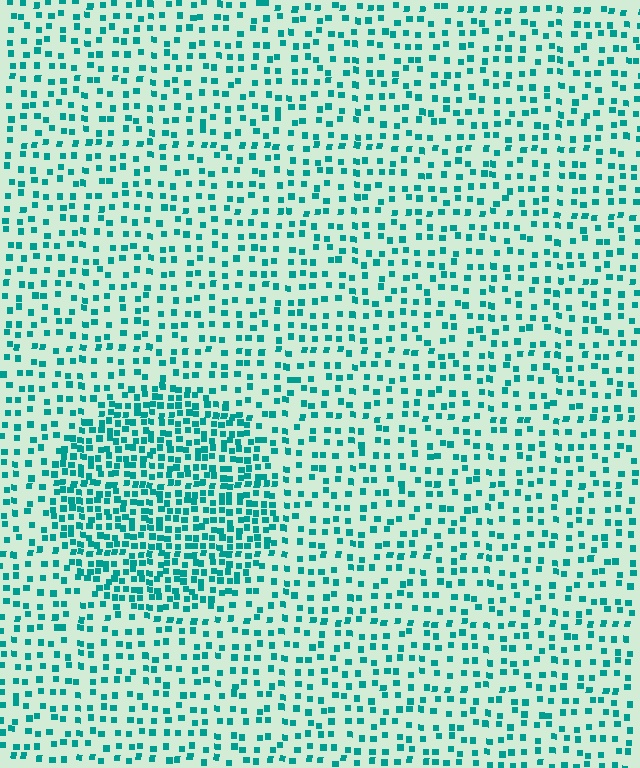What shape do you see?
I see a circle.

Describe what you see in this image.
The image contains small teal elements arranged at two different densities. A circle-shaped region is visible where the elements are more densely packed than the surrounding area.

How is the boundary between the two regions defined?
The boundary is defined by a change in element density (approximately 2.1x ratio). All elements are the same color, size, and shape.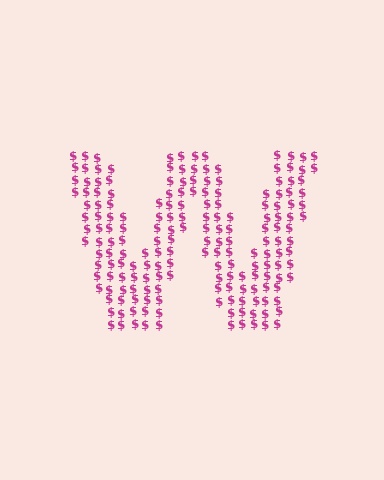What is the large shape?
The large shape is the letter W.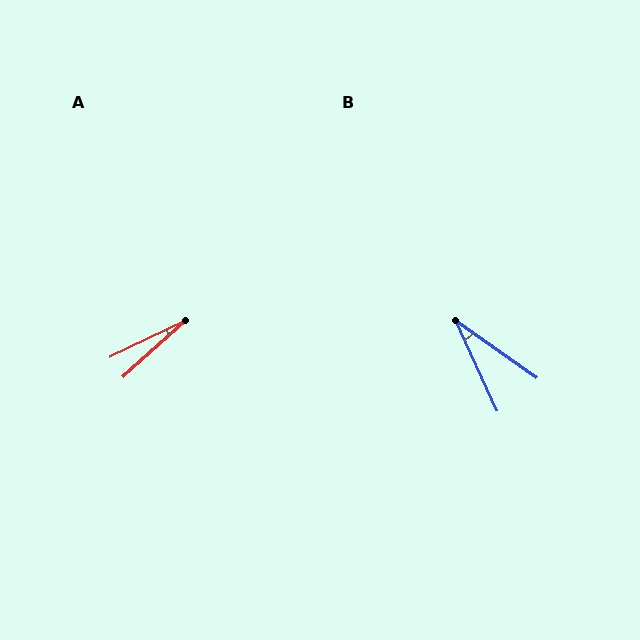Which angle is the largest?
B, at approximately 30 degrees.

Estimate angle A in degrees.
Approximately 16 degrees.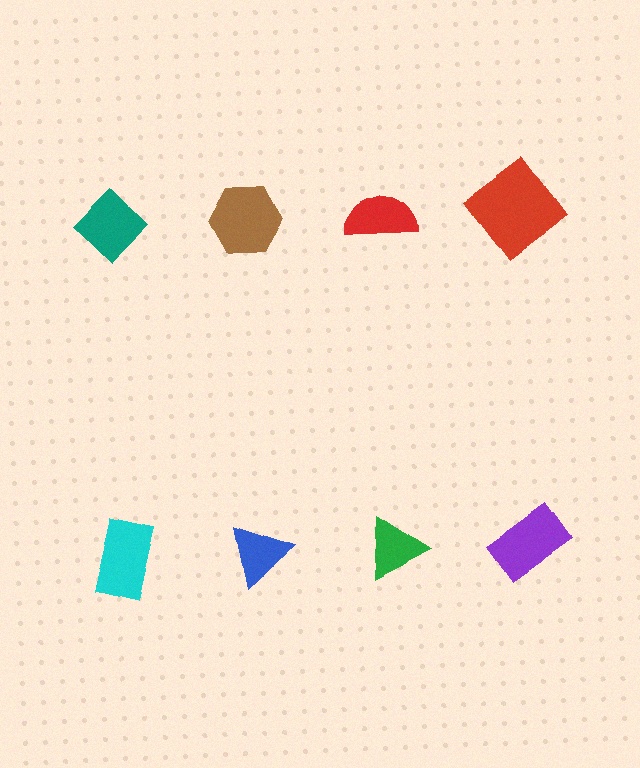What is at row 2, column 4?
A purple rectangle.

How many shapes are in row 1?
4 shapes.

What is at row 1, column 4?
A red diamond.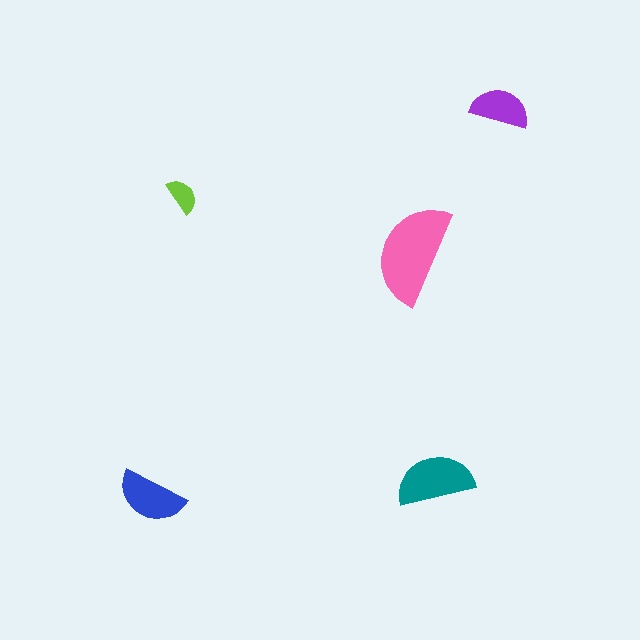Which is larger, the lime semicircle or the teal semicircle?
The teal one.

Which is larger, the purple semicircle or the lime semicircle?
The purple one.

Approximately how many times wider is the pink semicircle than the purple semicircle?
About 1.5 times wider.